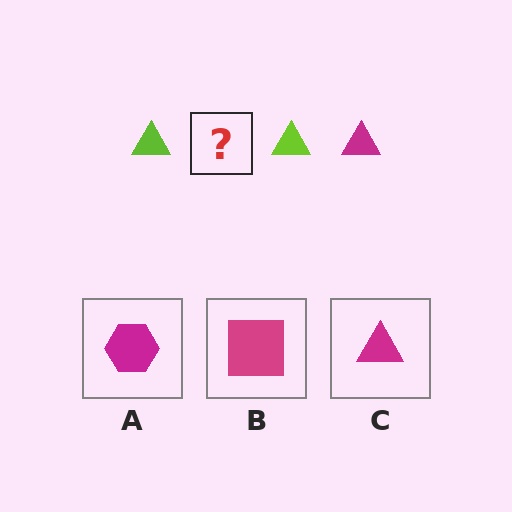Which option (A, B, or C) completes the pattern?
C.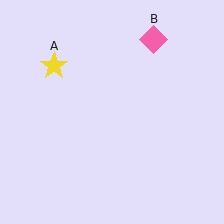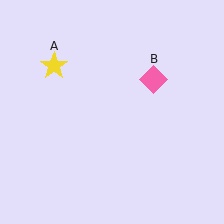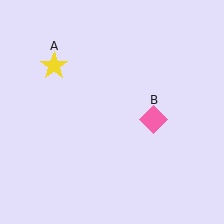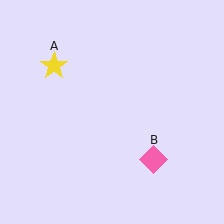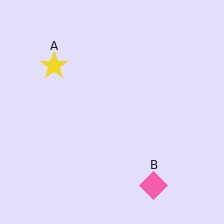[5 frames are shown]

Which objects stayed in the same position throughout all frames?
Yellow star (object A) remained stationary.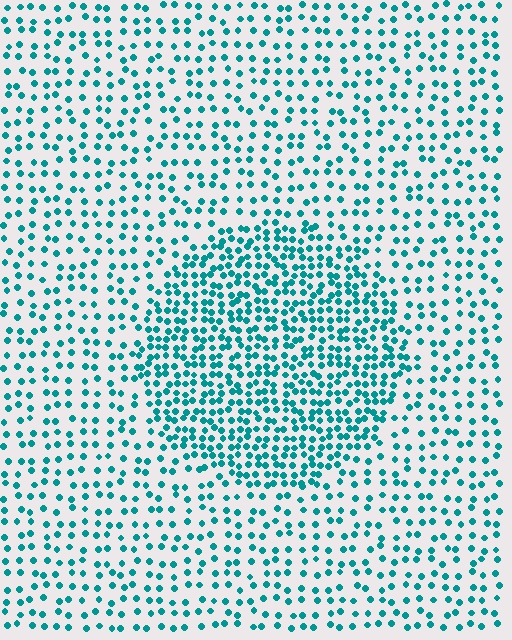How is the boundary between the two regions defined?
The boundary is defined by a change in element density (approximately 2.0x ratio). All elements are the same color, size, and shape.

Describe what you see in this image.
The image contains small teal elements arranged at two different densities. A circle-shaped region is visible where the elements are more densely packed than the surrounding area.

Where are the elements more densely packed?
The elements are more densely packed inside the circle boundary.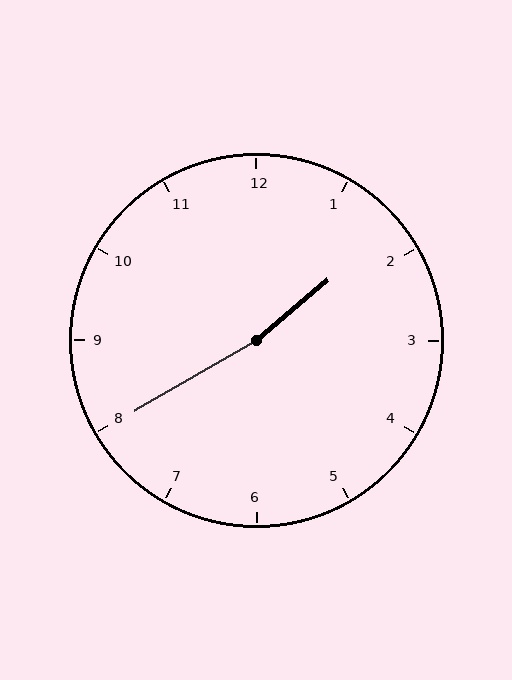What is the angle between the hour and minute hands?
Approximately 170 degrees.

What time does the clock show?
1:40.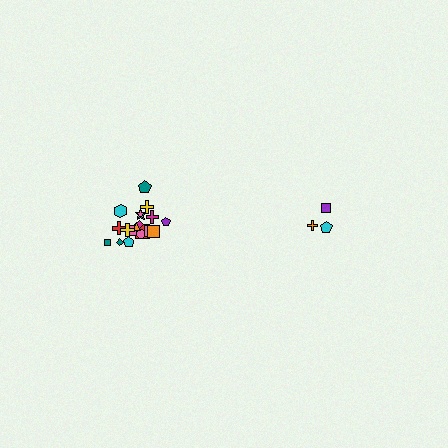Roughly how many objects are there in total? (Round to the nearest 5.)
Roughly 25 objects in total.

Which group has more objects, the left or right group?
The left group.